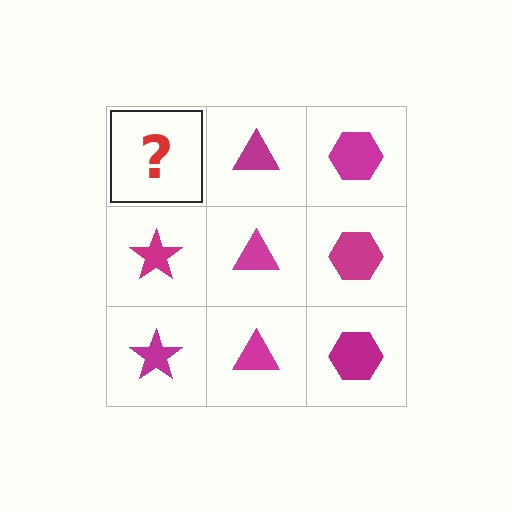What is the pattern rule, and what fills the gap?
The rule is that each column has a consistent shape. The gap should be filled with a magenta star.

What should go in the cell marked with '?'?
The missing cell should contain a magenta star.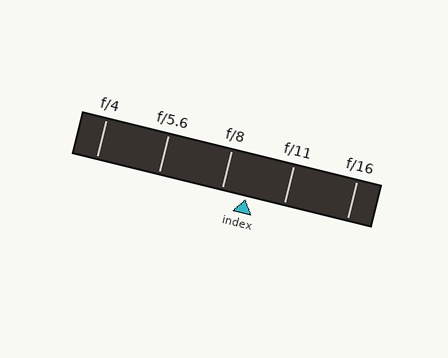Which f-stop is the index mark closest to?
The index mark is closest to f/8.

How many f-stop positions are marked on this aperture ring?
There are 5 f-stop positions marked.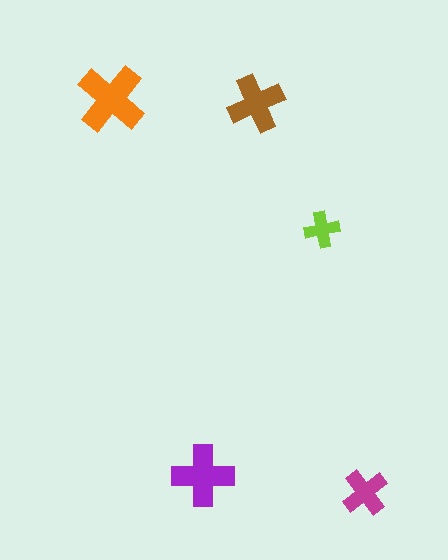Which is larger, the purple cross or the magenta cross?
The purple one.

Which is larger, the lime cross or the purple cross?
The purple one.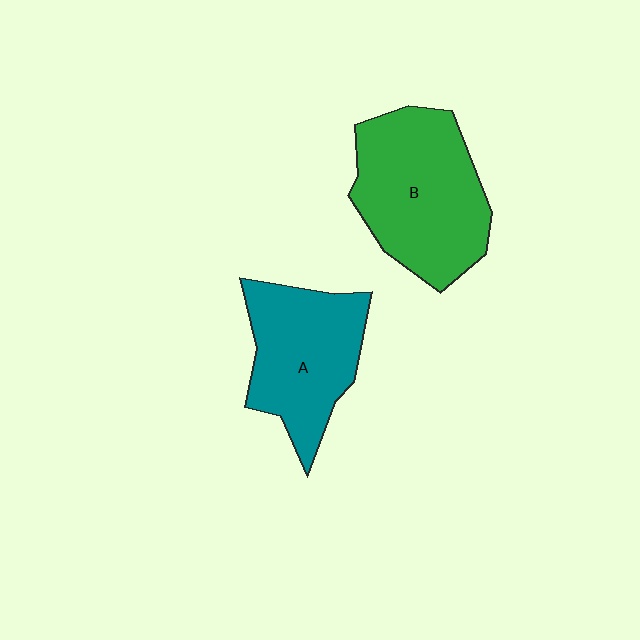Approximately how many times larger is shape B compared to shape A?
Approximately 1.2 times.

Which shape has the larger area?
Shape B (green).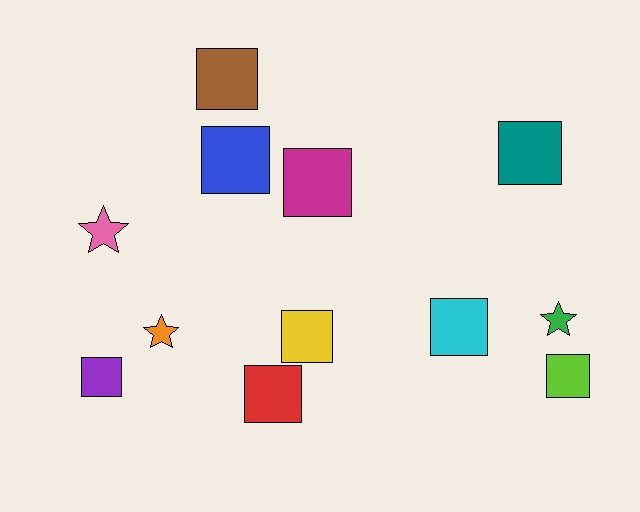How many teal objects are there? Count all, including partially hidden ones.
There is 1 teal object.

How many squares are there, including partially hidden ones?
There are 9 squares.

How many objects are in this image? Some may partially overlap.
There are 12 objects.